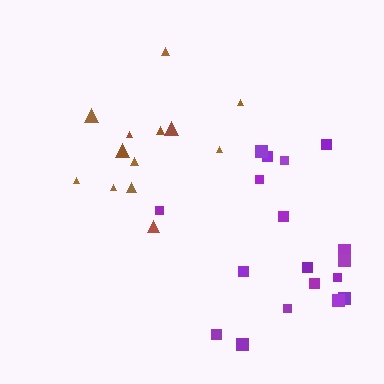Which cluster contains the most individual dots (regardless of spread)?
Purple (18).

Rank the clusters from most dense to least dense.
brown, purple.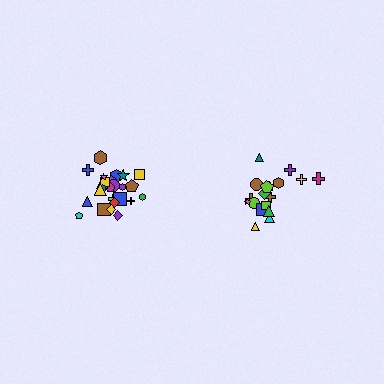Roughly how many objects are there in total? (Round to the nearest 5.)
Roughly 45 objects in total.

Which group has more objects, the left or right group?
The left group.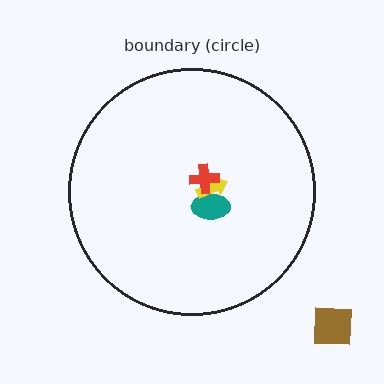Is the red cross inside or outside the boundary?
Inside.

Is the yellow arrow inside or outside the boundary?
Inside.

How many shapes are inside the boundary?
3 inside, 1 outside.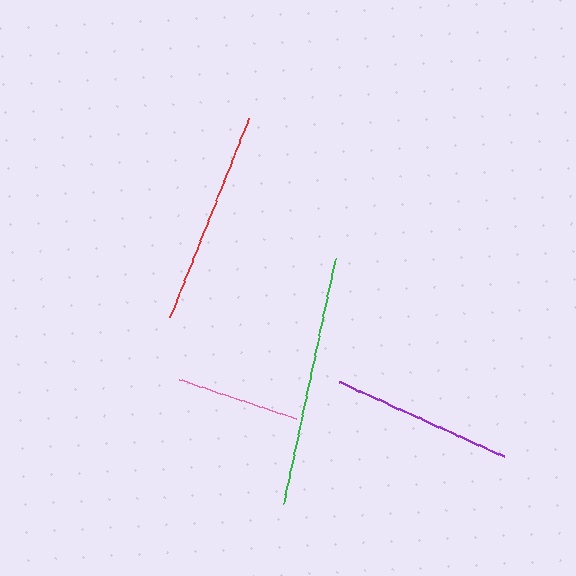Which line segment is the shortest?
The pink line is the shortest at approximately 124 pixels.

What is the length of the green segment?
The green segment is approximately 251 pixels long.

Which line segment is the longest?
The green line is the longest at approximately 251 pixels.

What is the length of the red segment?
The red segment is approximately 214 pixels long.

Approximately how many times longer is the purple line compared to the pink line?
The purple line is approximately 1.5 times the length of the pink line.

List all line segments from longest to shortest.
From longest to shortest: green, red, purple, pink.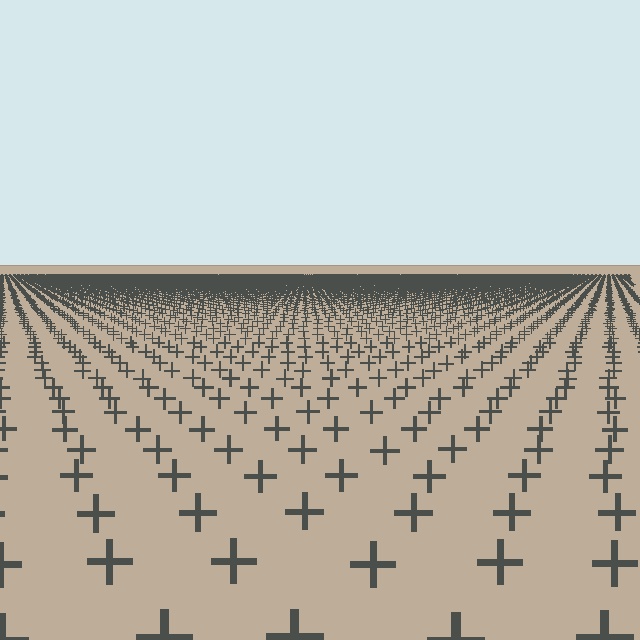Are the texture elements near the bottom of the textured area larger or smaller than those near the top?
Larger. Near the bottom, elements are closer to the viewer and appear at a bigger on-screen size.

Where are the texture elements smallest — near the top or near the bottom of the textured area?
Near the top.